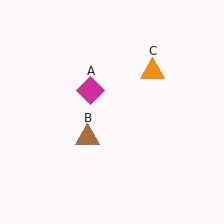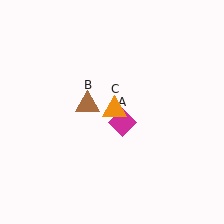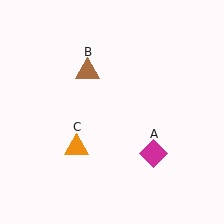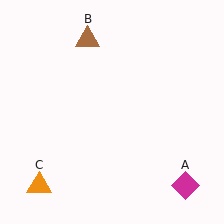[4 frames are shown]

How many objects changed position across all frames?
3 objects changed position: magenta diamond (object A), brown triangle (object B), orange triangle (object C).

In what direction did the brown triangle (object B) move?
The brown triangle (object B) moved up.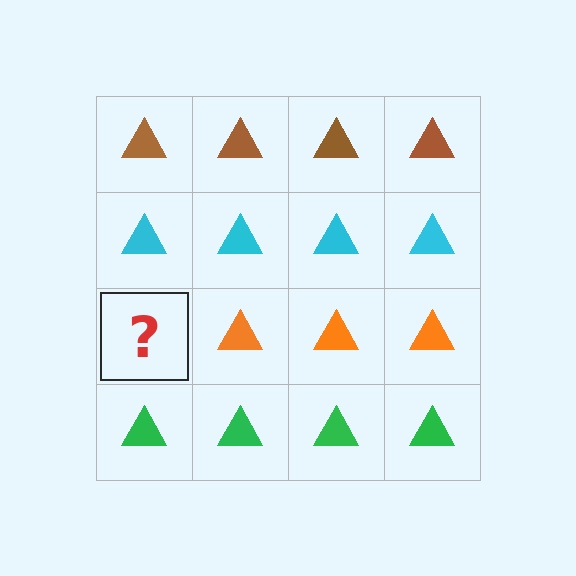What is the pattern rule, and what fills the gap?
The rule is that each row has a consistent color. The gap should be filled with an orange triangle.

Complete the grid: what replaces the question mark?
The question mark should be replaced with an orange triangle.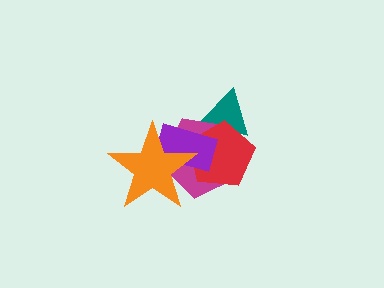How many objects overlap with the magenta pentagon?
4 objects overlap with the magenta pentagon.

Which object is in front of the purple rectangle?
The orange star is in front of the purple rectangle.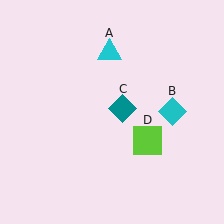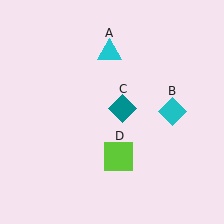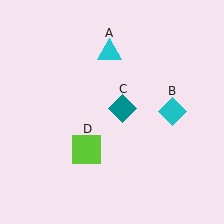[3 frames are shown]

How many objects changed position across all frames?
1 object changed position: lime square (object D).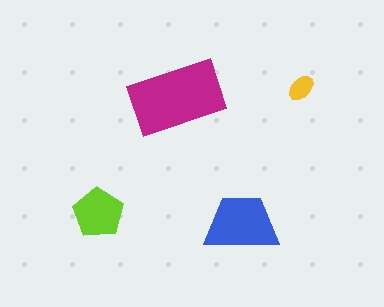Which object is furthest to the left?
The lime pentagon is leftmost.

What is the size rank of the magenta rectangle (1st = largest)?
1st.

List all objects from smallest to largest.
The yellow ellipse, the lime pentagon, the blue trapezoid, the magenta rectangle.